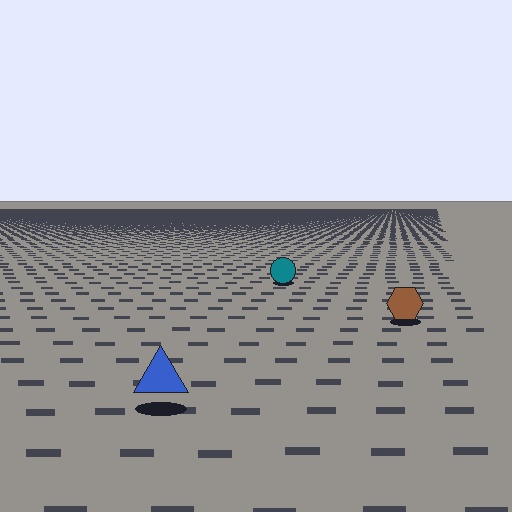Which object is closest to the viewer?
The blue triangle is closest. The texture marks near it are larger and more spread out.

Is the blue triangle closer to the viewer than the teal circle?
Yes. The blue triangle is closer — you can tell from the texture gradient: the ground texture is coarser near it.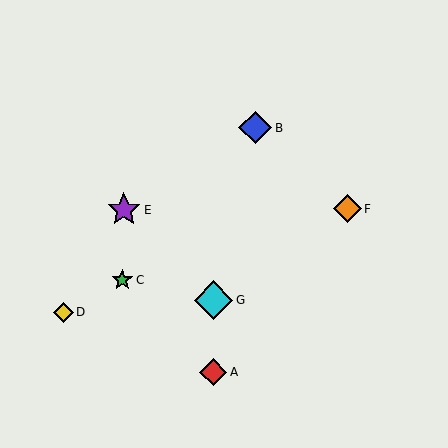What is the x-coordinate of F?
Object F is at x≈347.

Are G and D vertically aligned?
No, G is at x≈213 and D is at x≈63.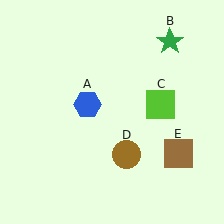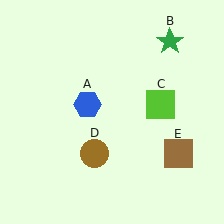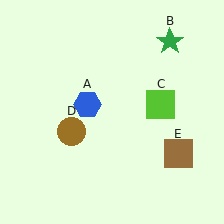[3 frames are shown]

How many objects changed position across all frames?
1 object changed position: brown circle (object D).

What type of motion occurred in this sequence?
The brown circle (object D) rotated clockwise around the center of the scene.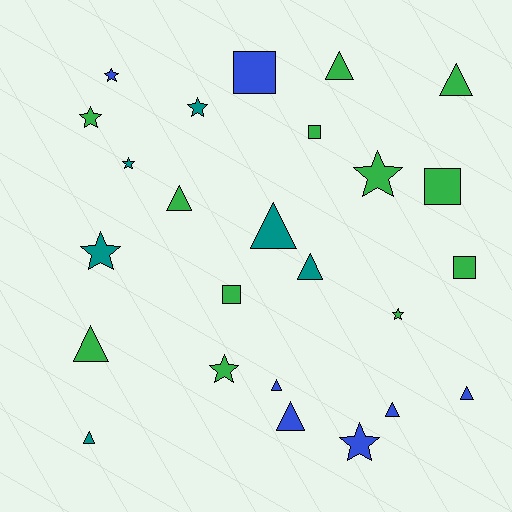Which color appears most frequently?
Green, with 12 objects.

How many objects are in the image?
There are 25 objects.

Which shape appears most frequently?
Triangle, with 11 objects.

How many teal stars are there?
There are 3 teal stars.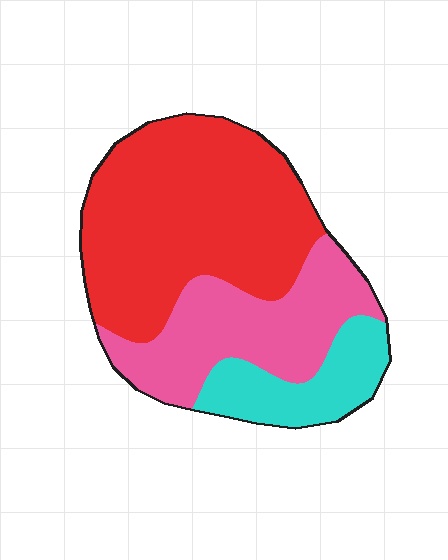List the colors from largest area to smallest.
From largest to smallest: red, pink, cyan.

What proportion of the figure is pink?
Pink takes up about one third (1/3) of the figure.